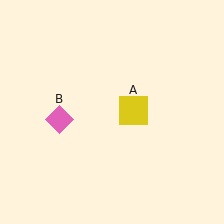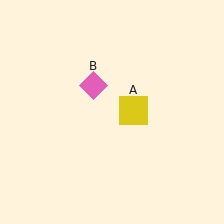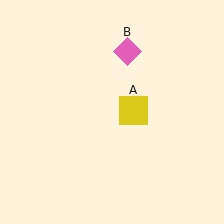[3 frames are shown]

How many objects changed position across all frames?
1 object changed position: pink diamond (object B).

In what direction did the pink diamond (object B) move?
The pink diamond (object B) moved up and to the right.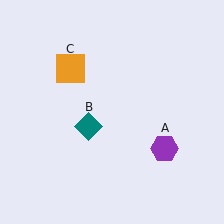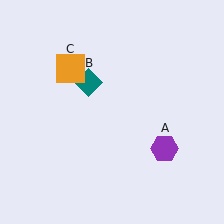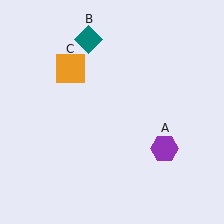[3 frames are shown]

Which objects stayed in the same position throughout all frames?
Purple hexagon (object A) and orange square (object C) remained stationary.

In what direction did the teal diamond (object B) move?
The teal diamond (object B) moved up.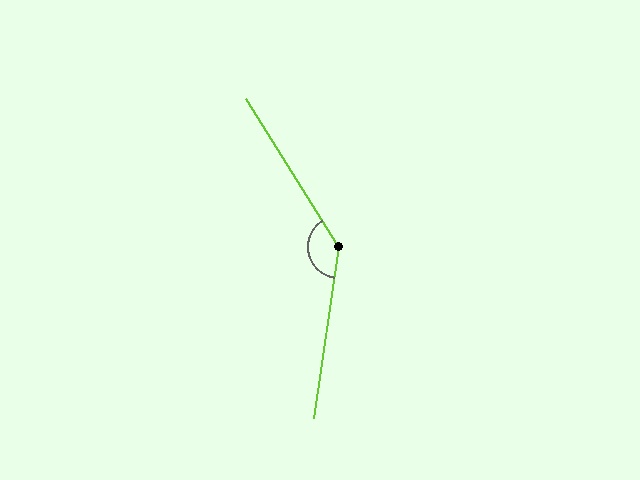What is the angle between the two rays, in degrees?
Approximately 139 degrees.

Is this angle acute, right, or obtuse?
It is obtuse.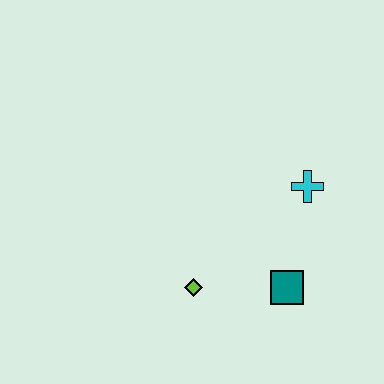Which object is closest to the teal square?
The lime diamond is closest to the teal square.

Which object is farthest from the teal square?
The cyan cross is farthest from the teal square.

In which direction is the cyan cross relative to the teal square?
The cyan cross is above the teal square.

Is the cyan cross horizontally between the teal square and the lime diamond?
No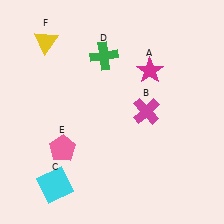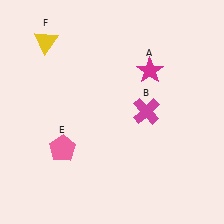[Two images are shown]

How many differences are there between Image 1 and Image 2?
There are 2 differences between the two images.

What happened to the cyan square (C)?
The cyan square (C) was removed in Image 2. It was in the bottom-left area of Image 1.